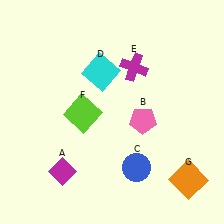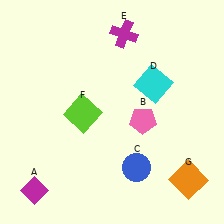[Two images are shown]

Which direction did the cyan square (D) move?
The cyan square (D) moved right.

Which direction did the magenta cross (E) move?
The magenta cross (E) moved up.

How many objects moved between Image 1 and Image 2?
3 objects moved between the two images.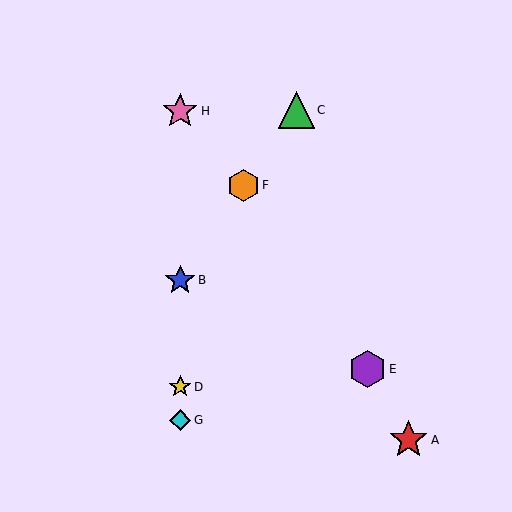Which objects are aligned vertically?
Objects B, D, G, H are aligned vertically.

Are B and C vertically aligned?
No, B is at x≈180 and C is at x≈296.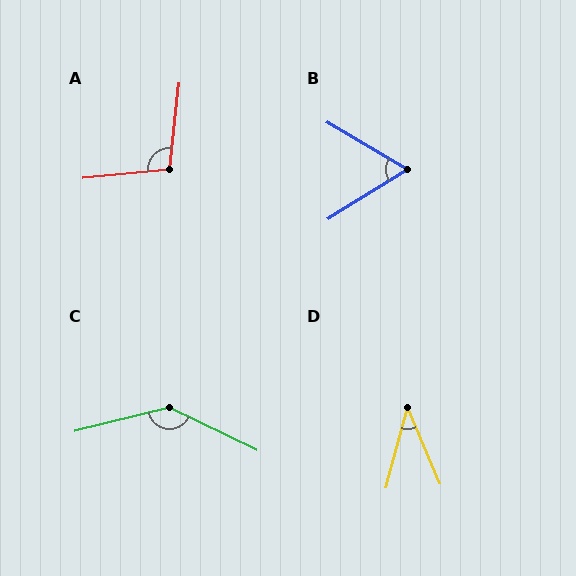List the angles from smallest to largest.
D (38°), B (63°), A (102°), C (140°).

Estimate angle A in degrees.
Approximately 102 degrees.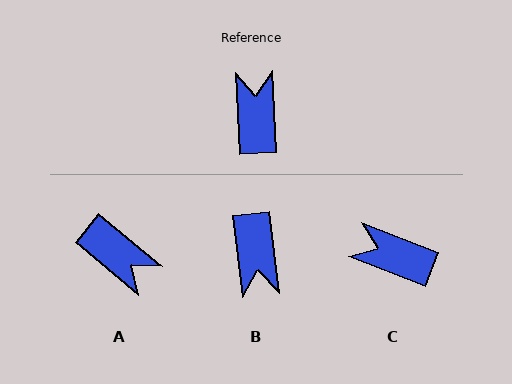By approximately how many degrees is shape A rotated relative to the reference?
Approximately 133 degrees clockwise.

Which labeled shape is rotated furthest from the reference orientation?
B, about 176 degrees away.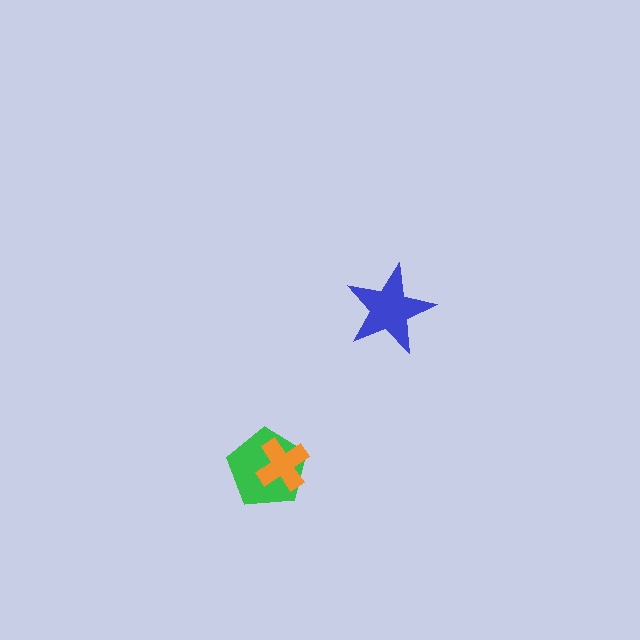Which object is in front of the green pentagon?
The orange cross is in front of the green pentagon.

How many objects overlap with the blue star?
0 objects overlap with the blue star.